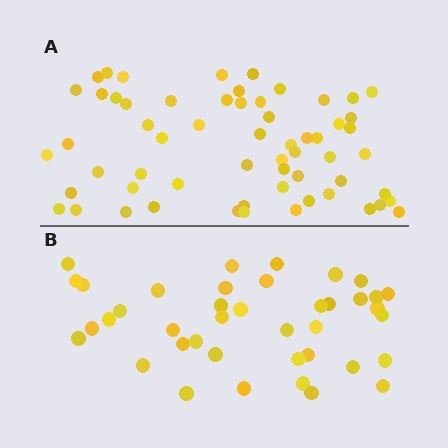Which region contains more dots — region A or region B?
Region A (the top region) has more dots.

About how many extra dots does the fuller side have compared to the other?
Region A has approximately 20 more dots than region B.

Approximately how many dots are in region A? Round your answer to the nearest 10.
About 60 dots.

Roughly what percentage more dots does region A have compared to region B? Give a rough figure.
About 50% more.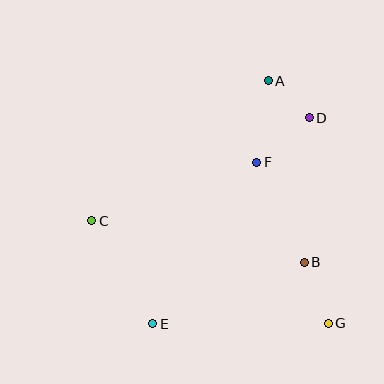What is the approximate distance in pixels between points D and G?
The distance between D and G is approximately 207 pixels.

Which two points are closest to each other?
Points A and D are closest to each other.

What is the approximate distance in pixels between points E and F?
The distance between E and F is approximately 192 pixels.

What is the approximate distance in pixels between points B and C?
The distance between B and C is approximately 217 pixels.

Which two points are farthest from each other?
Points A and E are farthest from each other.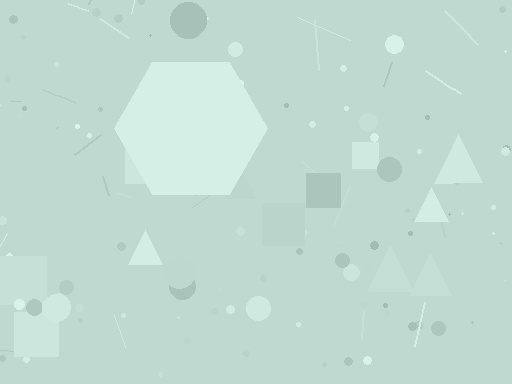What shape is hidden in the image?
A hexagon is hidden in the image.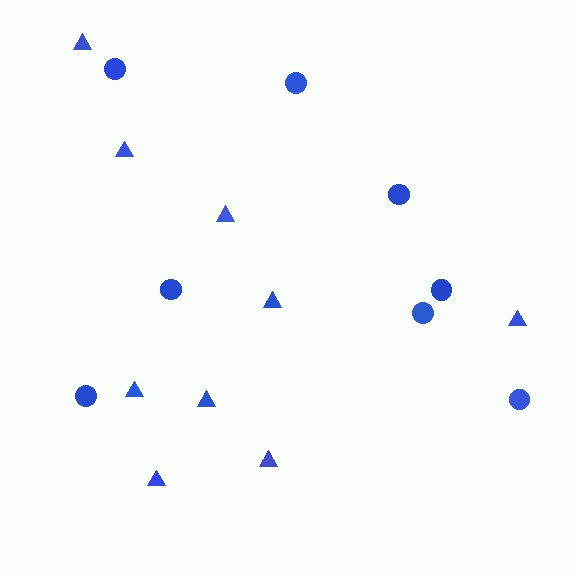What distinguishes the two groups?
There are 2 groups: one group of triangles (9) and one group of circles (8).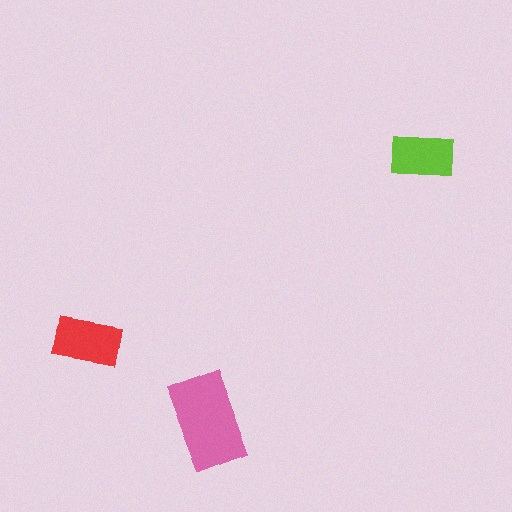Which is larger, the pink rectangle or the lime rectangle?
The pink one.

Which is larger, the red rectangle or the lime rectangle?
The red one.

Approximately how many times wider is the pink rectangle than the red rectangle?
About 1.5 times wider.